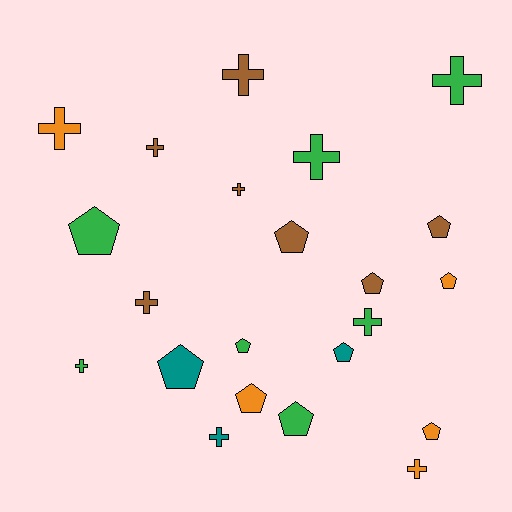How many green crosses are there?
There are 4 green crosses.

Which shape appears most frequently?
Cross, with 11 objects.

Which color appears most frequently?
Brown, with 7 objects.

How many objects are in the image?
There are 22 objects.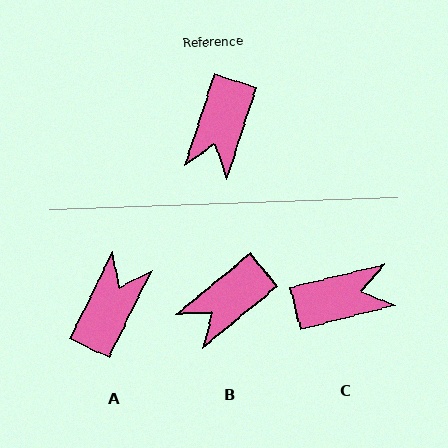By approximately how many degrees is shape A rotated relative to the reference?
Approximately 172 degrees counter-clockwise.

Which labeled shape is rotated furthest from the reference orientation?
A, about 172 degrees away.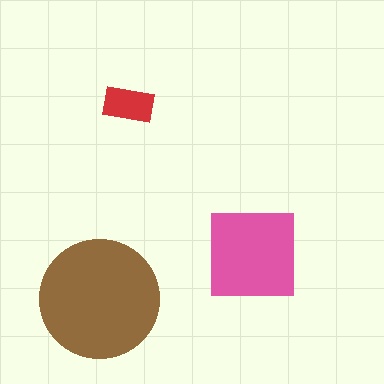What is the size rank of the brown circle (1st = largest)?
1st.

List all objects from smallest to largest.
The red rectangle, the pink square, the brown circle.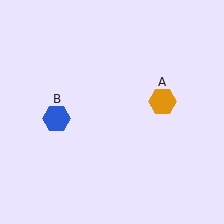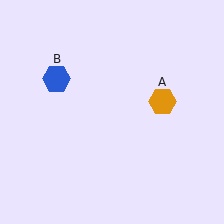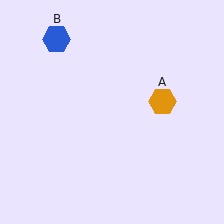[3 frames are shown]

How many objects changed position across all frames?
1 object changed position: blue hexagon (object B).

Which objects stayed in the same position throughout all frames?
Orange hexagon (object A) remained stationary.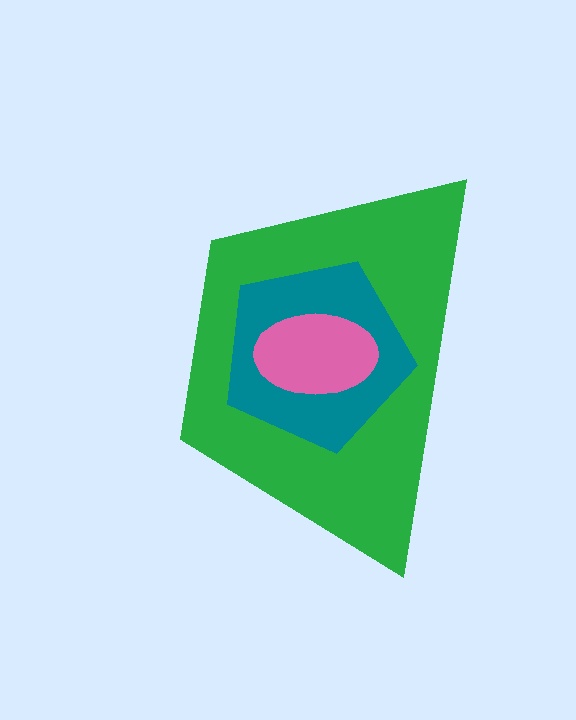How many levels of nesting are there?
3.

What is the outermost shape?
The green trapezoid.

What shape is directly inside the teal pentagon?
The pink ellipse.